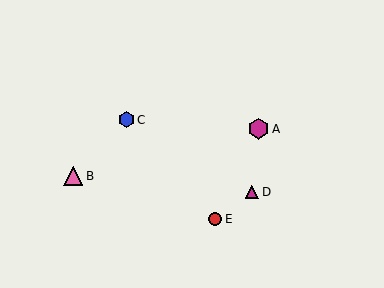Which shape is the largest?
The magenta hexagon (labeled A) is the largest.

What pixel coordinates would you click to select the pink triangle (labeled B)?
Click at (73, 176) to select the pink triangle B.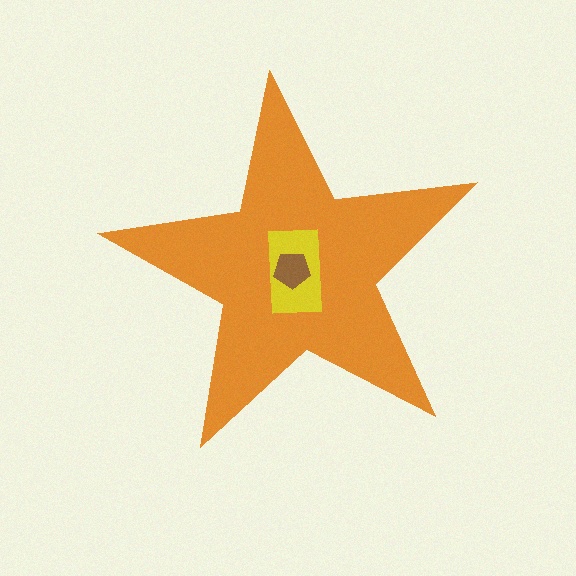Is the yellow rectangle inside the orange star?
Yes.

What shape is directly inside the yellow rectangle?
The brown pentagon.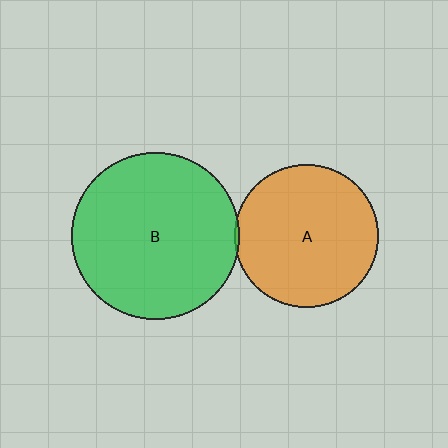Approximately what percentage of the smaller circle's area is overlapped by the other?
Approximately 5%.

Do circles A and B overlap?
Yes.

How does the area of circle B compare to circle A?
Approximately 1.4 times.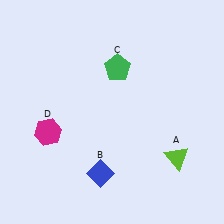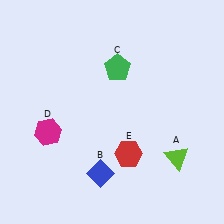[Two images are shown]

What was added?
A red hexagon (E) was added in Image 2.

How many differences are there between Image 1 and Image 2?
There is 1 difference between the two images.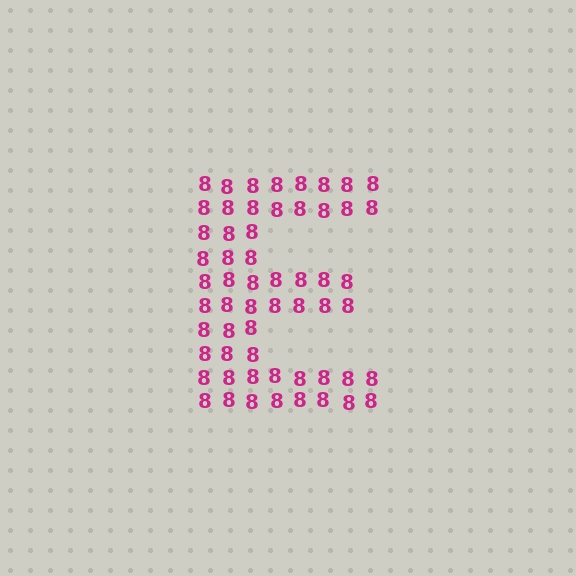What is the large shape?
The large shape is the letter E.